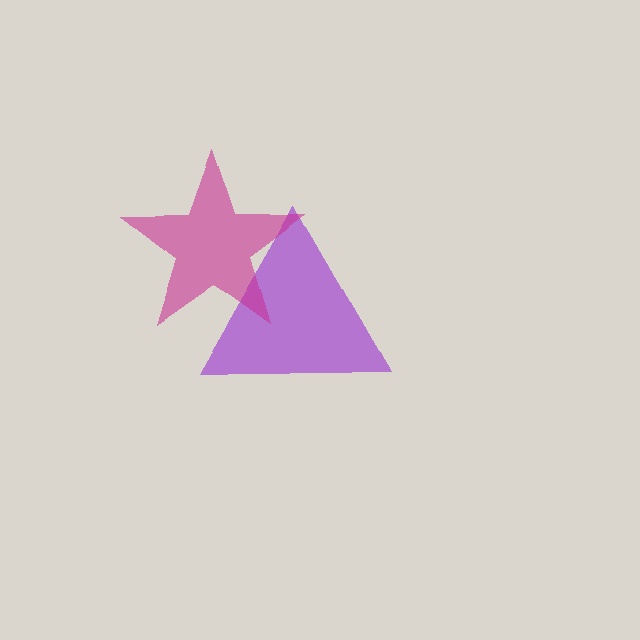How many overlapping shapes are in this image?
There are 2 overlapping shapes in the image.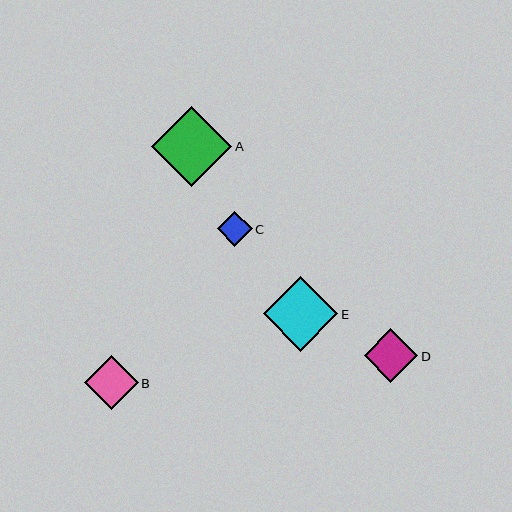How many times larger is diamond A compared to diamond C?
Diamond A is approximately 2.3 times the size of diamond C.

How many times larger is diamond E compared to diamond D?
Diamond E is approximately 1.4 times the size of diamond D.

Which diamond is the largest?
Diamond A is the largest with a size of approximately 80 pixels.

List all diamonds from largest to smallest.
From largest to smallest: A, E, B, D, C.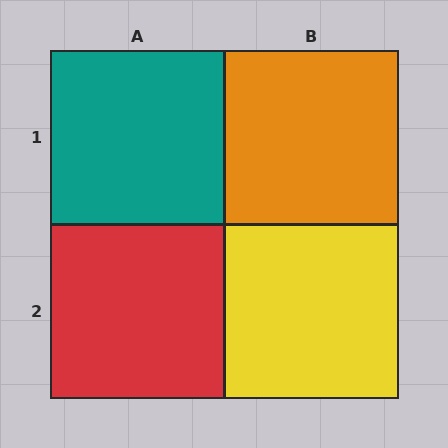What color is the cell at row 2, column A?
Red.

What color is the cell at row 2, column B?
Yellow.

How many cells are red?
1 cell is red.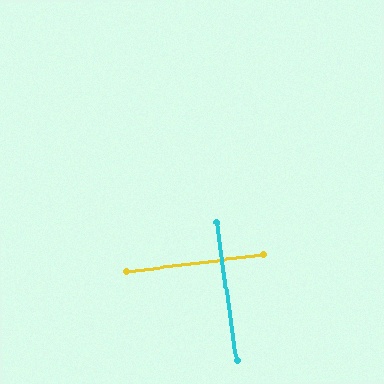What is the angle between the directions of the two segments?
Approximately 89 degrees.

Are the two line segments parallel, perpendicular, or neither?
Perpendicular — they meet at approximately 89°.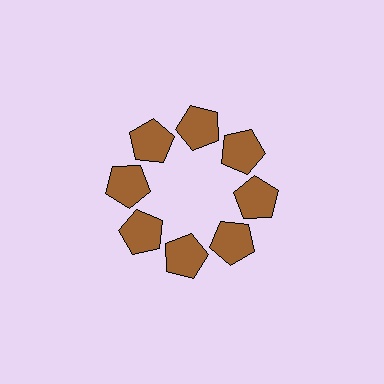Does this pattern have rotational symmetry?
Yes, this pattern has 8-fold rotational symmetry. It looks the same after rotating 45 degrees around the center.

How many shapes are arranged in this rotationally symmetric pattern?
There are 8 shapes, arranged in 8 groups of 1.